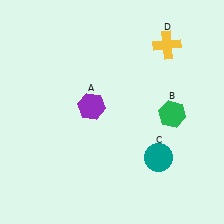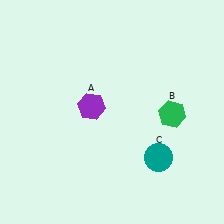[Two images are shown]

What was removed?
The yellow cross (D) was removed in Image 2.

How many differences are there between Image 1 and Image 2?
There is 1 difference between the two images.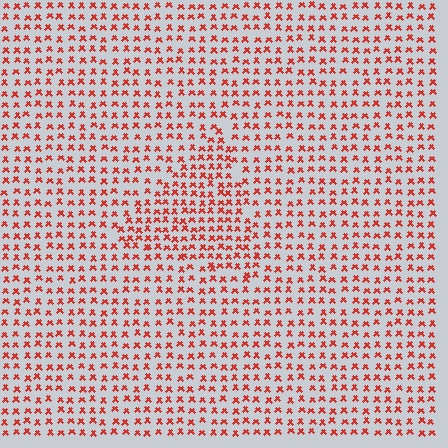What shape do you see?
I see a triangle.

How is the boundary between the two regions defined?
The boundary is defined by a change in element density (approximately 1.5x ratio). All elements are the same color, size, and shape.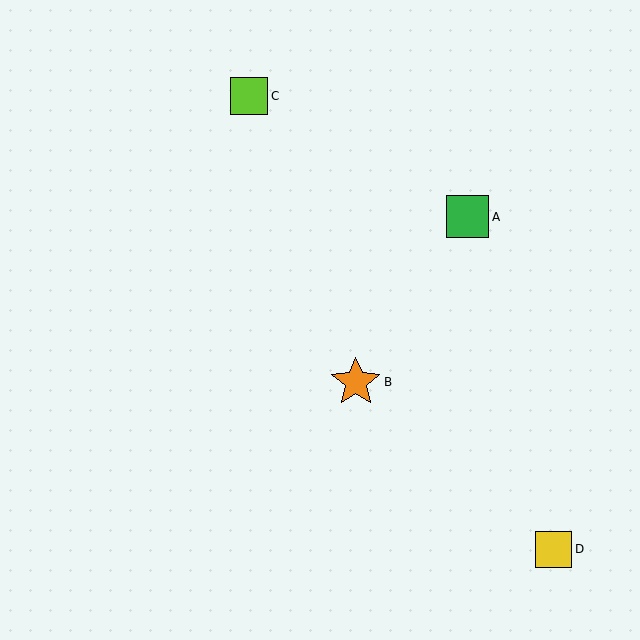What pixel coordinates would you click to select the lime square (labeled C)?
Click at (249, 96) to select the lime square C.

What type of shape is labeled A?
Shape A is a green square.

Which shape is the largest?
The orange star (labeled B) is the largest.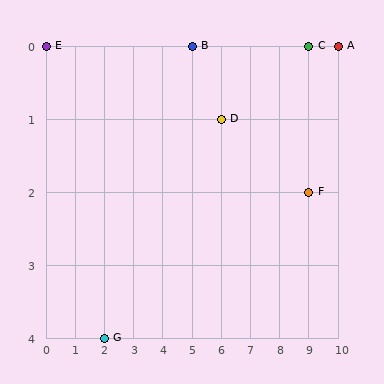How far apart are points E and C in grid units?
Points E and C are 9 columns apart.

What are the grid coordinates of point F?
Point F is at grid coordinates (9, 2).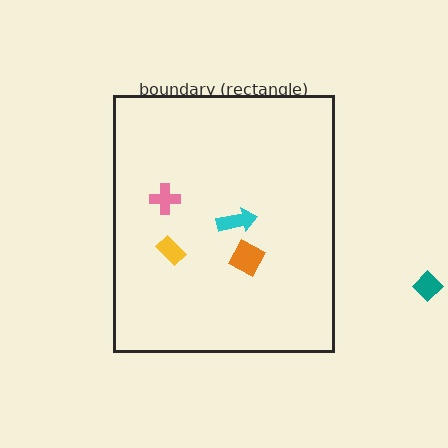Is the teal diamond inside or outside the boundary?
Outside.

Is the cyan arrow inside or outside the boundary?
Inside.